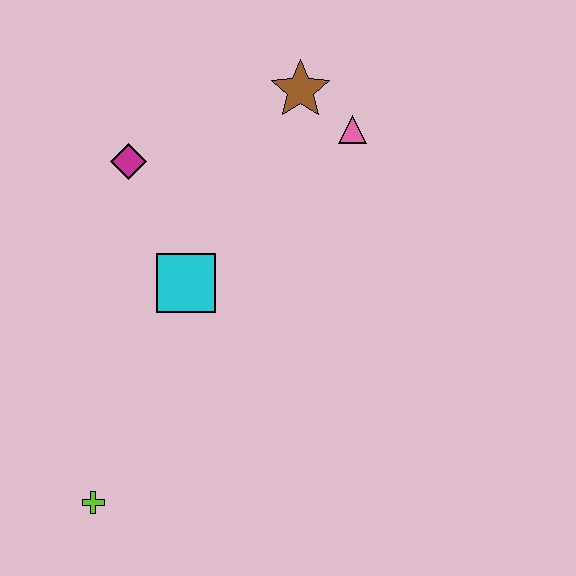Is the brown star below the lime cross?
No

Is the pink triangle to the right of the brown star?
Yes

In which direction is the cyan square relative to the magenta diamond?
The cyan square is below the magenta diamond.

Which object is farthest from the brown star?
The lime cross is farthest from the brown star.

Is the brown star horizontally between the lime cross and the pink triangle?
Yes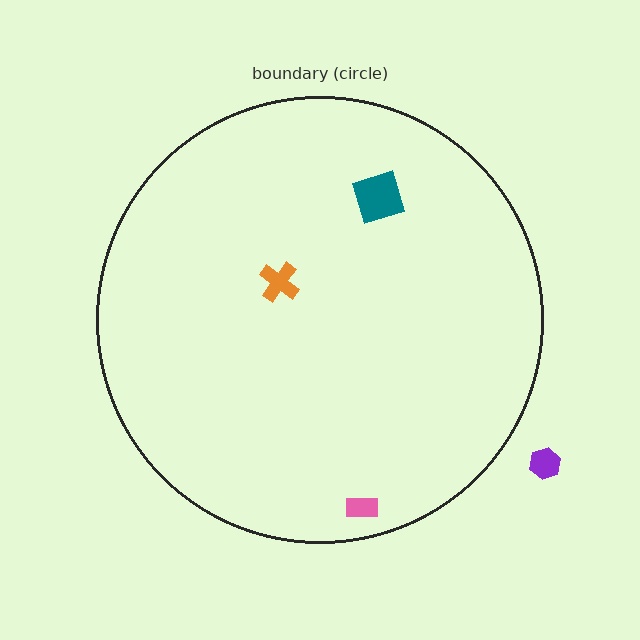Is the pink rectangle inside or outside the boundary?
Inside.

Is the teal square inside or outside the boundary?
Inside.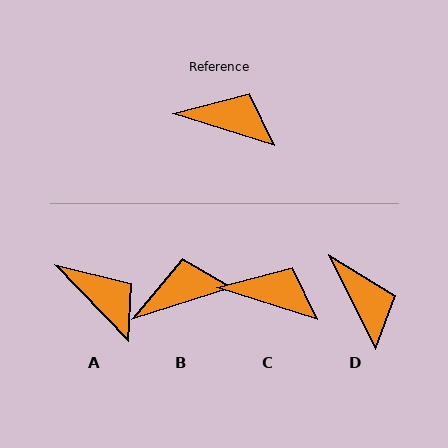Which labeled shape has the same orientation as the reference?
C.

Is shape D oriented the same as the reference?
No, it is off by about 46 degrees.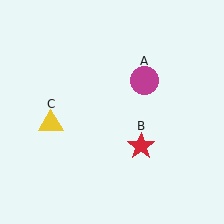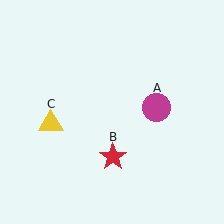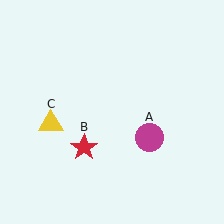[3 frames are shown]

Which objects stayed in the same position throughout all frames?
Yellow triangle (object C) remained stationary.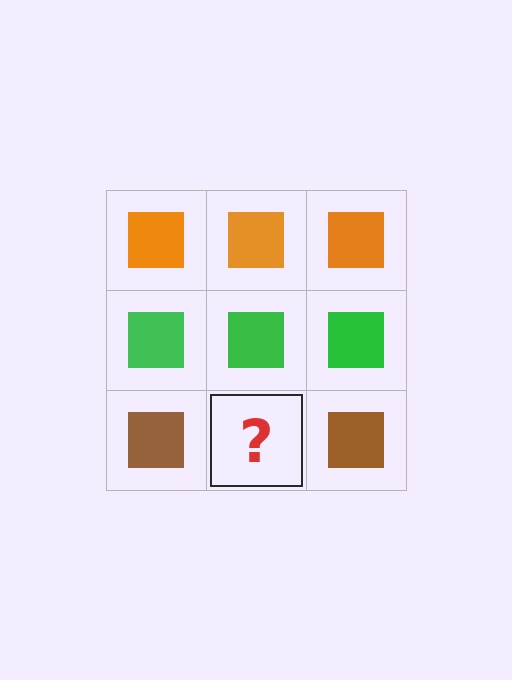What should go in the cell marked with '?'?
The missing cell should contain a brown square.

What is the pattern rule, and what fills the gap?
The rule is that each row has a consistent color. The gap should be filled with a brown square.